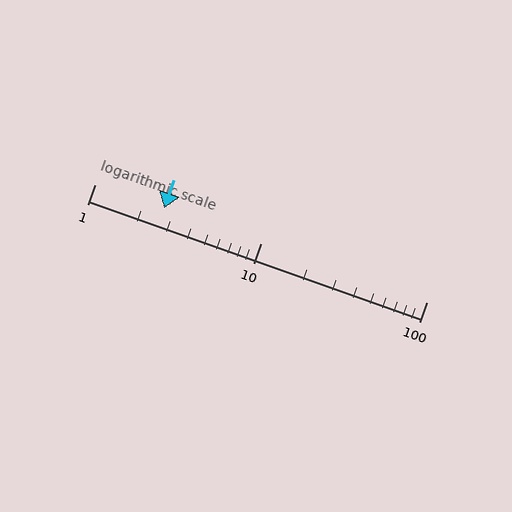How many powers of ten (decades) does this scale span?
The scale spans 2 decades, from 1 to 100.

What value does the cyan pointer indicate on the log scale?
The pointer indicates approximately 2.6.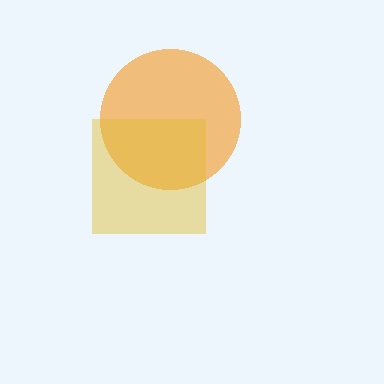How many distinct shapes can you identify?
There are 2 distinct shapes: an orange circle, a yellow square.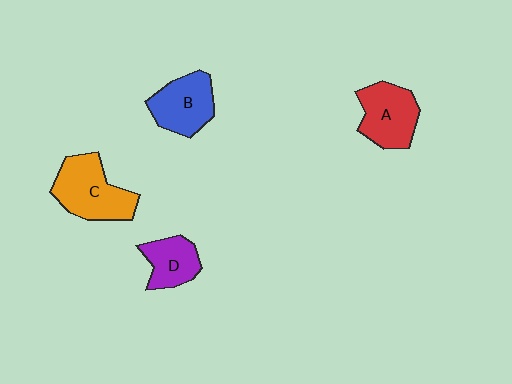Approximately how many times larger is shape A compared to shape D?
Approximately 1.3 times.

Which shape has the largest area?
Shape C (orange).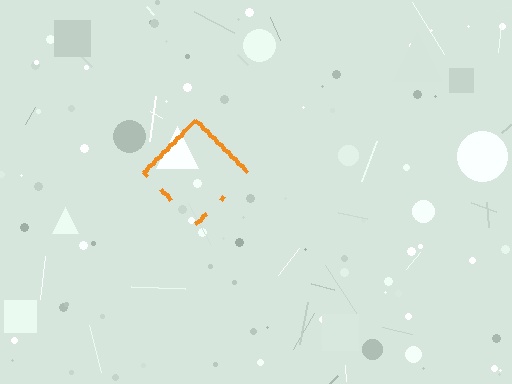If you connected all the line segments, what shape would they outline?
They would outline a diamond.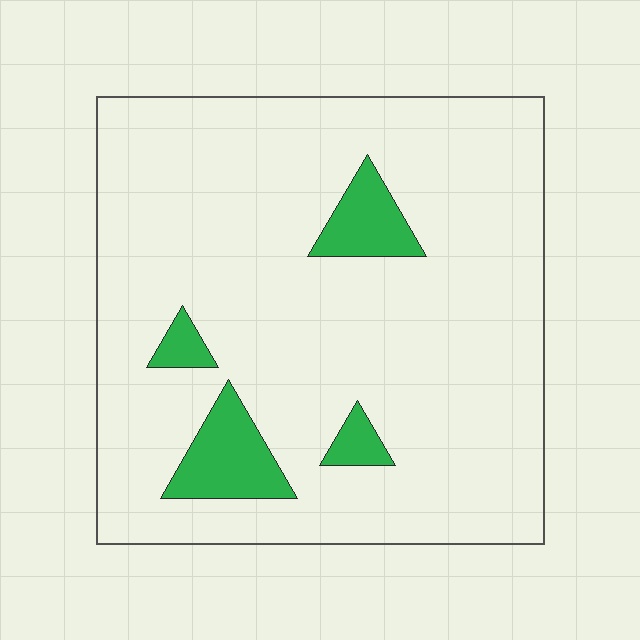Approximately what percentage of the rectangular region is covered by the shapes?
Approximately 10%.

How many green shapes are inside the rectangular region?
4.